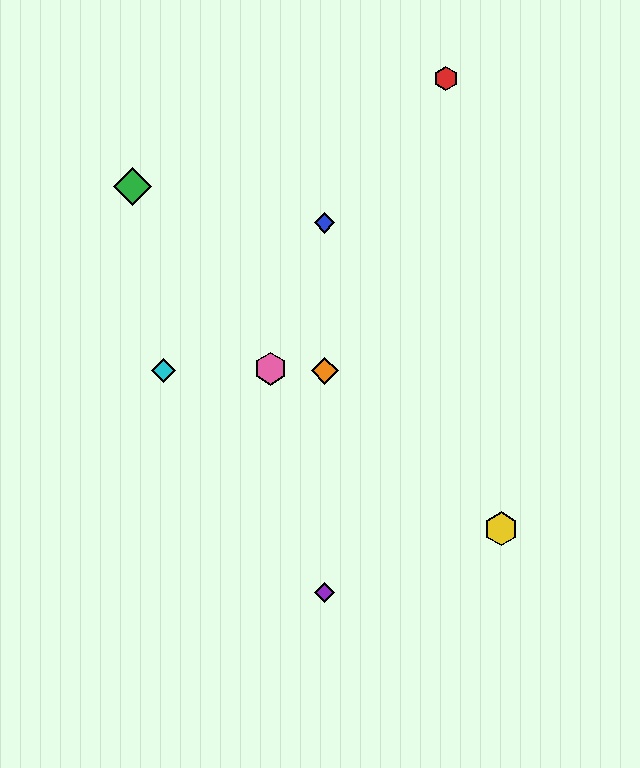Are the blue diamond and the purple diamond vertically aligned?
Yes, both are at x≈325.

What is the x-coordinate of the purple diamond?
The purple diamond is at x≈325.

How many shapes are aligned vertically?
3 shapes (the blue diamond, the purple diamond, the orange diamond) are aligned vertically.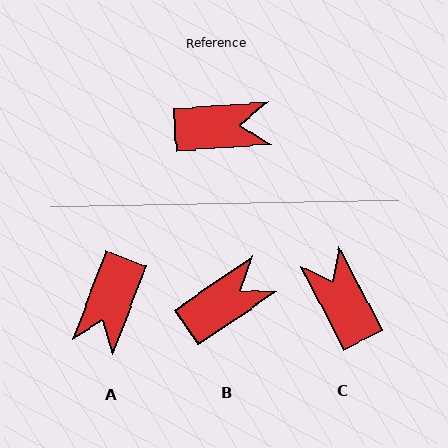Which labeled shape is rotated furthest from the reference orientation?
A, about 115 degrees away.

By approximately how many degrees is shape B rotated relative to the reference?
Approximately 31 degrees counter-clockwise.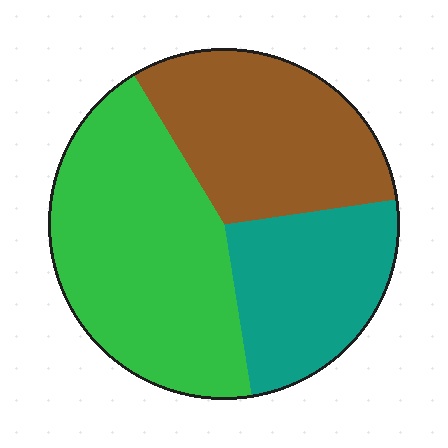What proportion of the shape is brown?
Brown covers roughly 30% of the shape.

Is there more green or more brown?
Green.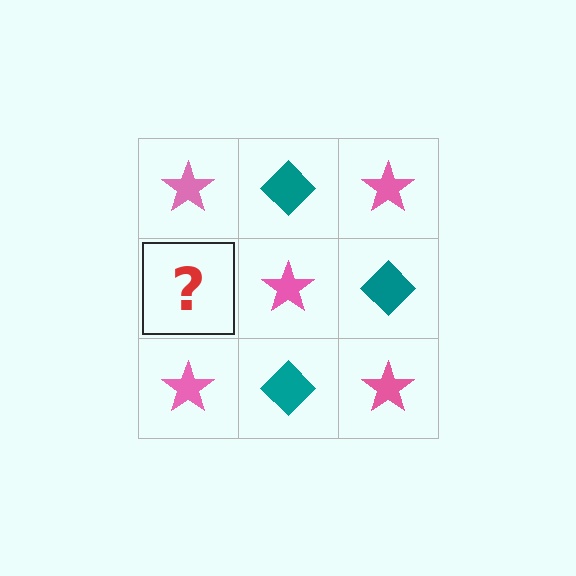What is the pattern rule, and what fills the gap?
The rule is that it alternates pink star and teal diamond in a checkerboard pattern. The gap should be filled with a teal diamond.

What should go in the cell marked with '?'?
The missing cell should contain a teal diamond.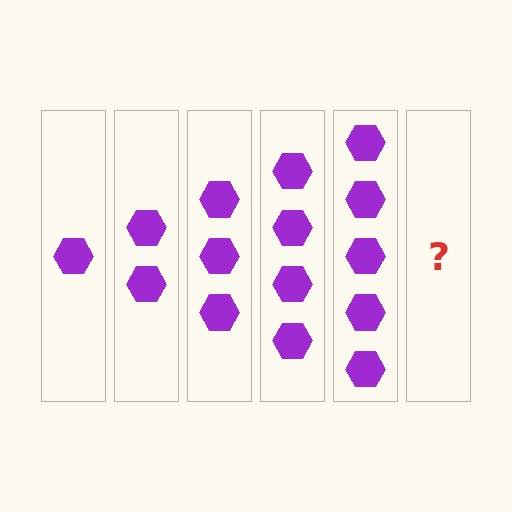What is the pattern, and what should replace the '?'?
The pattern is that each step adds one more hexagon. The '?' should be 6 hexagons.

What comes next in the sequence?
The next element should be 6 hexagons.